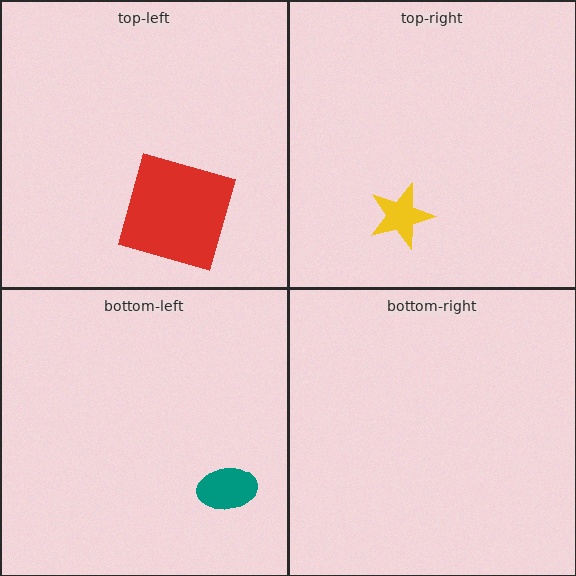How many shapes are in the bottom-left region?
1.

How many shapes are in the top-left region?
1.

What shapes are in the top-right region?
The yellow star.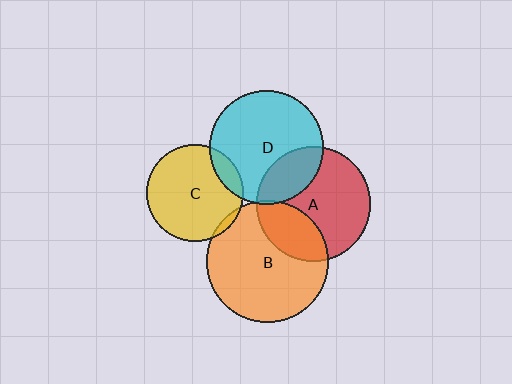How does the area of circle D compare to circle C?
Approximately 1.4 times.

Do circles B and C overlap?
Yes.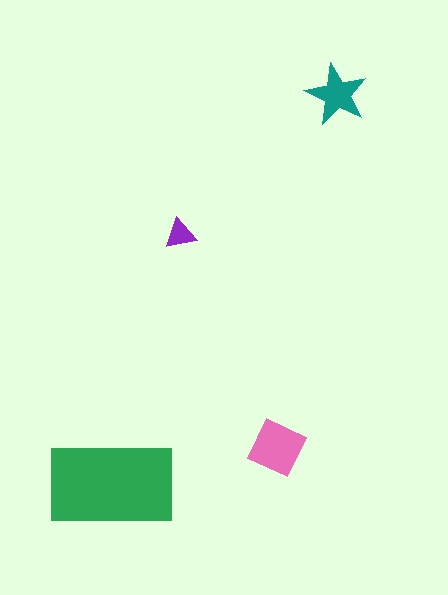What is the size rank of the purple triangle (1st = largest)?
4th.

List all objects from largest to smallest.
The green rectangle, the pink diamond, the teal star, the purple triangle.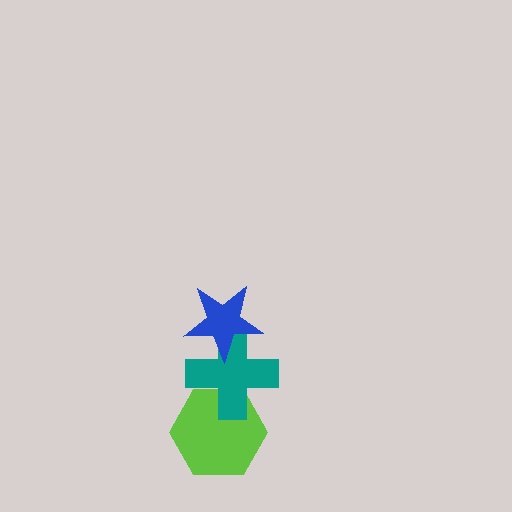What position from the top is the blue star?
The blue star is 1st from the top.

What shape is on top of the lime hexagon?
The teal cross is on top of the lime hexagon.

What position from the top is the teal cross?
The teal cross is 2nd from the top.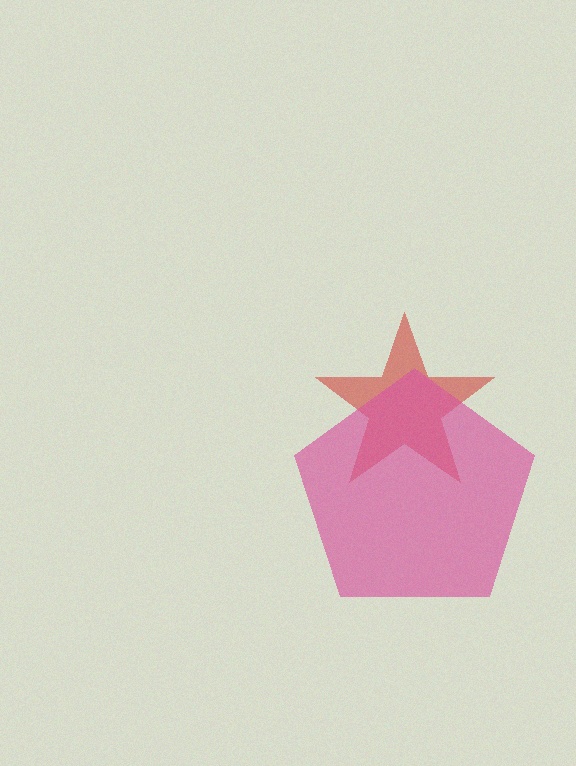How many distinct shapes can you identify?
There are 2 distinct shapes: a red star, a pink pentagon.